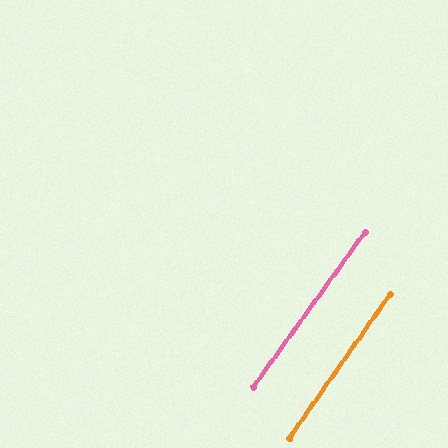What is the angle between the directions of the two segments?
Approximately 1 degree.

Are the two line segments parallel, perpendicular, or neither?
Parallel — their directions differ by only 0.9°.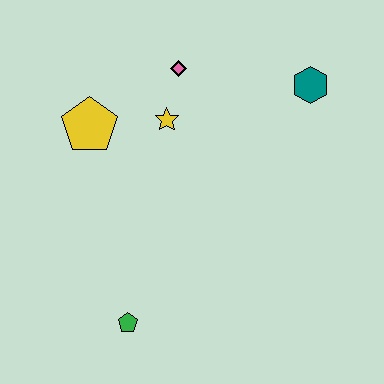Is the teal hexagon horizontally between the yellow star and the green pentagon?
No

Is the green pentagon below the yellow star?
Yes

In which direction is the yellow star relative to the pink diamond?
The yellow star is below the pink diamond.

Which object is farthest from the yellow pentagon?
The teal hexagon is farthest from the yellow pentagon.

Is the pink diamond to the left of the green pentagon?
No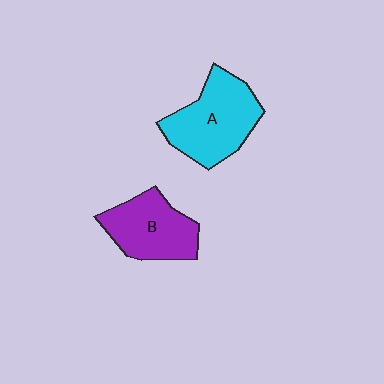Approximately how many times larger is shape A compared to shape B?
Approximately 1.2 times.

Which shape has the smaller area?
Shape B (purple).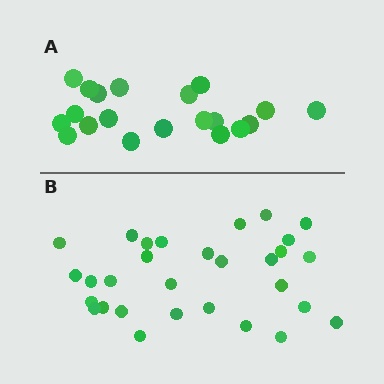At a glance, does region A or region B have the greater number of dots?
Region B (the bottom region) has more dots.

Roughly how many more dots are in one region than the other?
Region B has roughly 10 or so more dots than region A.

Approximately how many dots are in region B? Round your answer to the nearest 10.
About 30 dots.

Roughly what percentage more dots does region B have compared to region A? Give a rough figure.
About 50% more.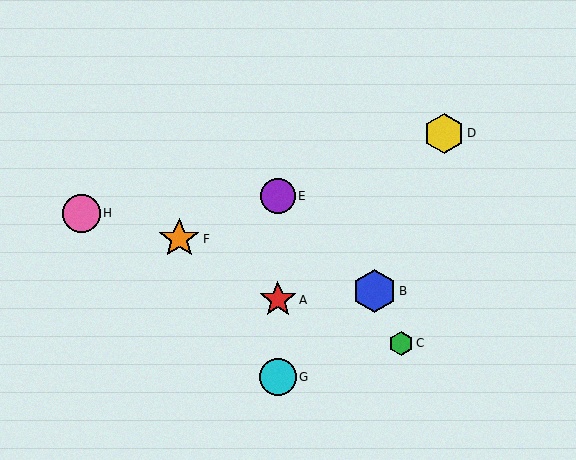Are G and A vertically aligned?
Yes, both are at x≈278.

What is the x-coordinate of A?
Object A is at x≈278.